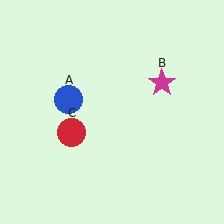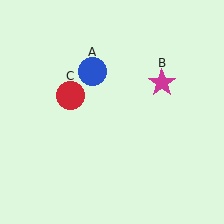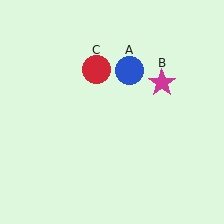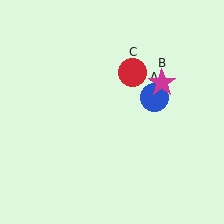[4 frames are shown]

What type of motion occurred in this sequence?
The blue circle (object A), red circle (object C) rotated clockwise around the center of the scene.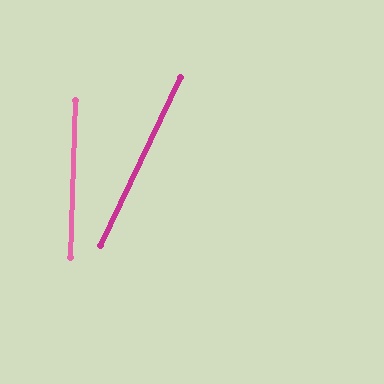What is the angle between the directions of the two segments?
Approximately 24 degrees.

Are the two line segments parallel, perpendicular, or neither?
Neither parallel nor perpendicular — they differ by about 24°.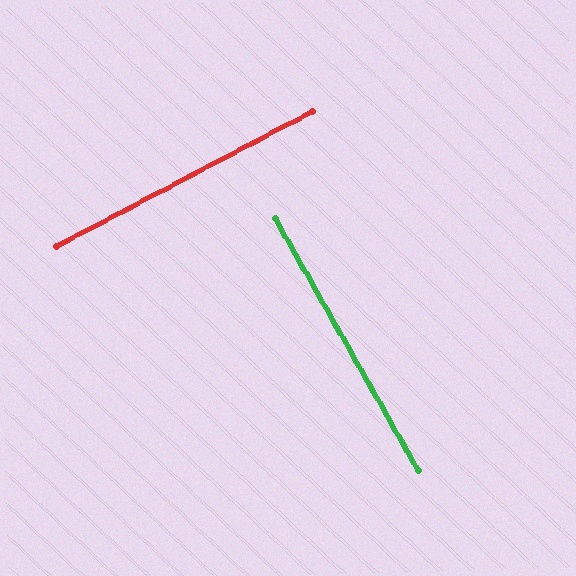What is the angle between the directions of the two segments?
Approximately 88 degrees.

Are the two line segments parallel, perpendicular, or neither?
Perpendicular — they meet at approximately 88°.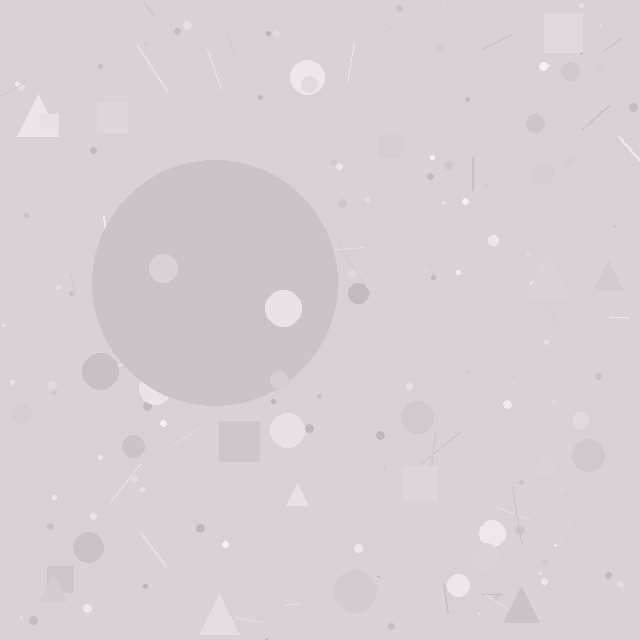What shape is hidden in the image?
A circle is hidden in the image.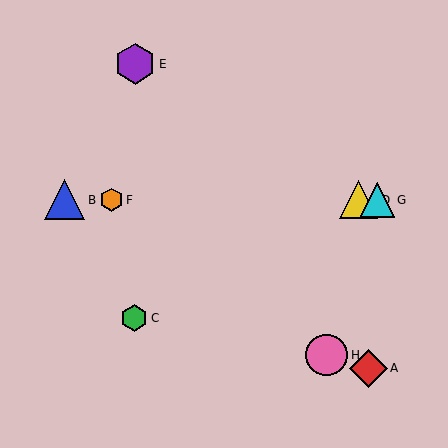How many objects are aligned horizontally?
4 objects (B, D, F, G) are aligned horizontally.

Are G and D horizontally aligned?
Yes, both are at y≈200.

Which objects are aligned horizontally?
Objects B, D, F, G are aligned horizontally.